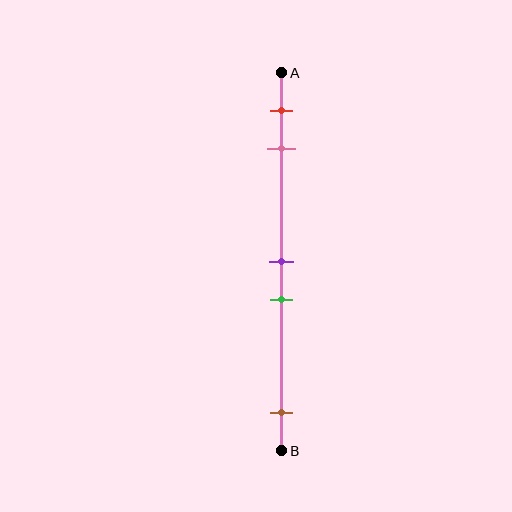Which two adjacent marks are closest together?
The purple and green marks are the closest adjacent pair.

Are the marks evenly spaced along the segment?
No, the marks are not evenly spaced.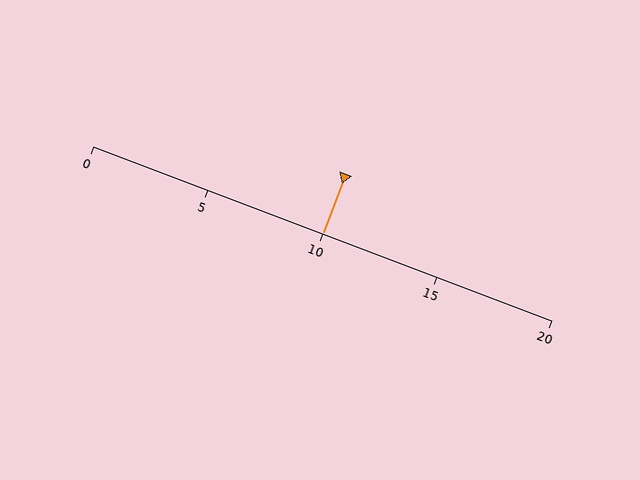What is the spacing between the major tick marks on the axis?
The major ticks are spaced 5 apart.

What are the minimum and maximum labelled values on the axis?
The axis runs from 0 to 20.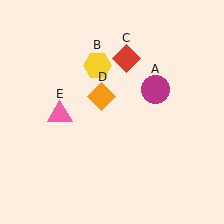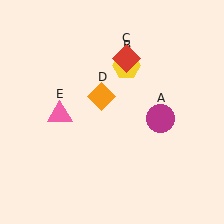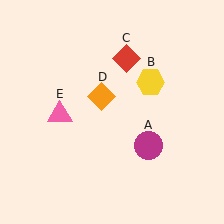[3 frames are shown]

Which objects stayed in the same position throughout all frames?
Red diamond (object C) and orange diamond (object D) and pink triangle (object E) remained stationary.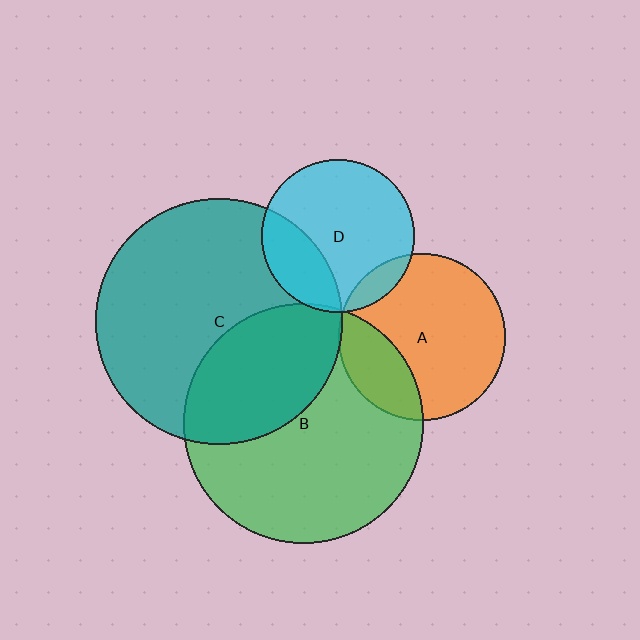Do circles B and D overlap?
Yes.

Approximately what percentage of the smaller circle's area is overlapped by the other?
Approximately 5%.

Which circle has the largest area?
Circle C (teal).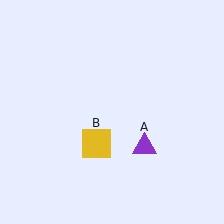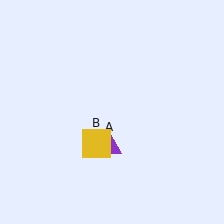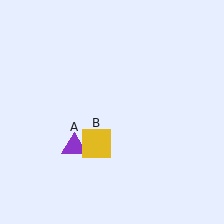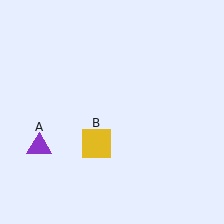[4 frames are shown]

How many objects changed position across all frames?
1 object changed position: purple triangle (object A).